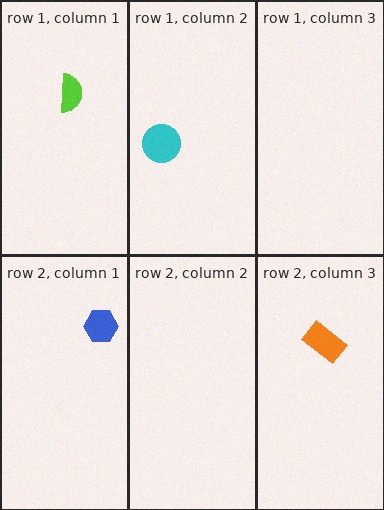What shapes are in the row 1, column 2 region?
The cyan circle.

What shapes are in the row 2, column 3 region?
The orange rectangle.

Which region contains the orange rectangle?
The row 2, column 3 region.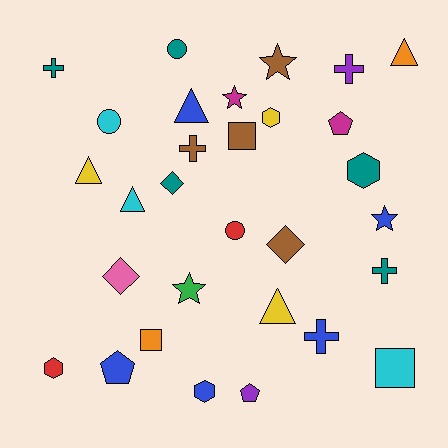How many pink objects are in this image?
There is 1 pink object.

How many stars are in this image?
There are 4 stars.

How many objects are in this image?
There are 30 objects.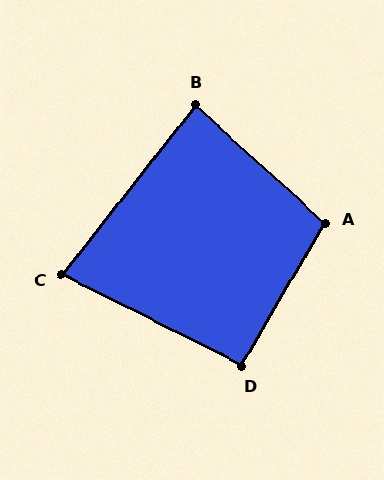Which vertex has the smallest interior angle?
C, at approximately 79 degrees.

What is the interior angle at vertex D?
Approximately 94 degrees (approximately right).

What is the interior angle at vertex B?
Approximately 86 degrees (approximately right).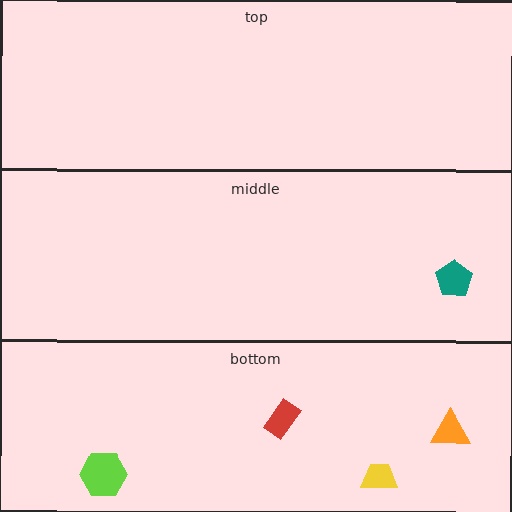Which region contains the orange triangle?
The bottom region.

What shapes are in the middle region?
The teal pentagon.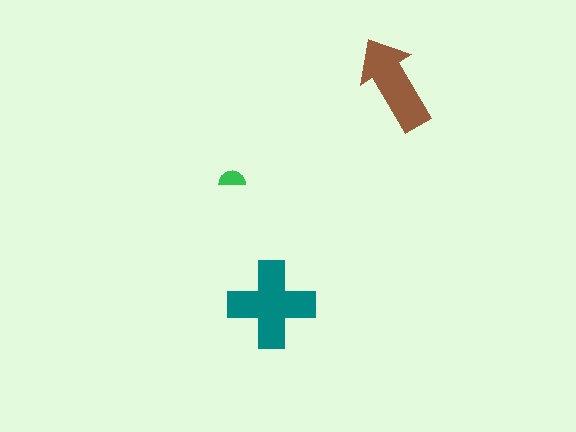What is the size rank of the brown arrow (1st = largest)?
2nd.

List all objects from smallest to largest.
The green semicircle, the brown arrow, the teal cross.